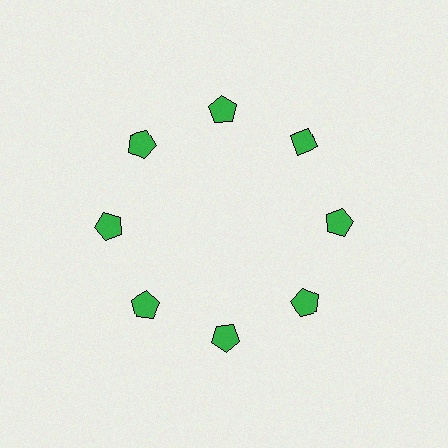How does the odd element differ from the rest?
It has a different shape: diamond instead of pentagon.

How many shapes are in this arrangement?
There are 8 shapes arranged in a ring pattern.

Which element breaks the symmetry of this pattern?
The green diamond at roughly the 2 o'clock position breaks the symmetry. All other shapes are green pentagons.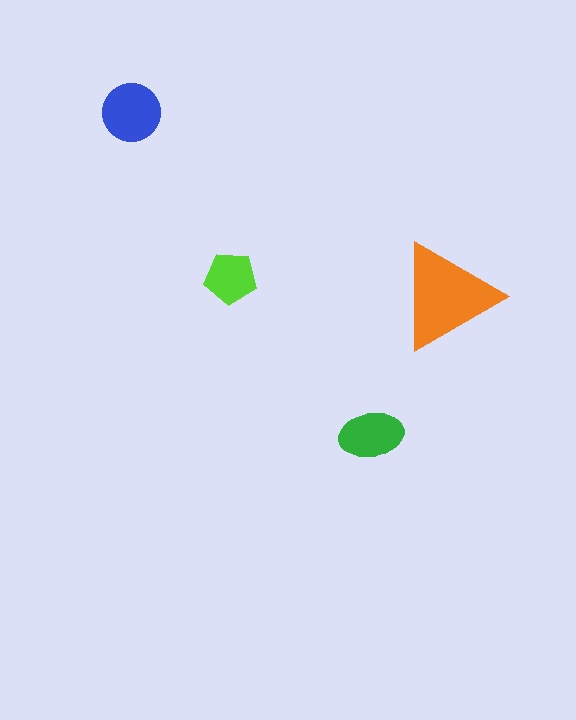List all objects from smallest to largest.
The lime pentagon, the green ellipse, the blue circle, the orange triangle.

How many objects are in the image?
There are 4 objects in the image.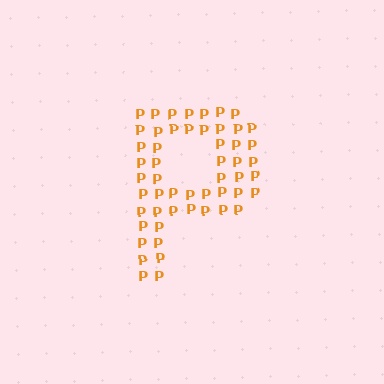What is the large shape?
The large shape is the letter P.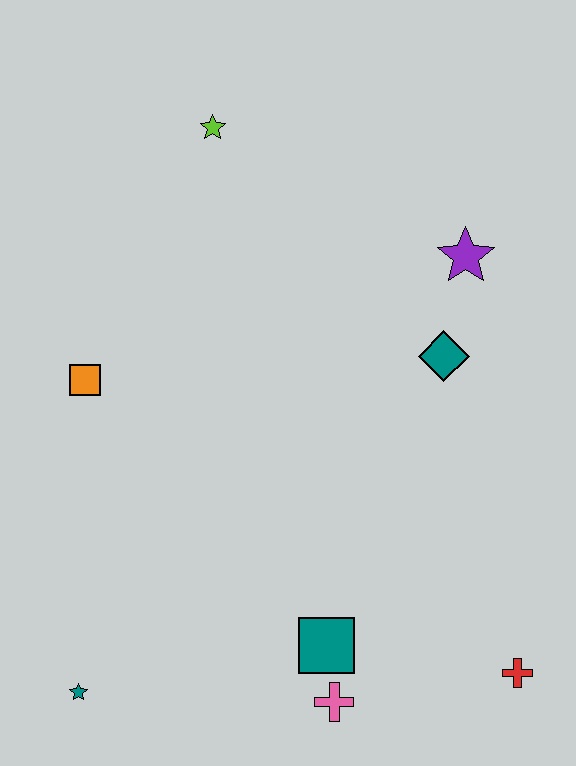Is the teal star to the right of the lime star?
No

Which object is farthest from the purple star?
The teal star is farthest from the purple star.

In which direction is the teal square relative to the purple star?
The teal square is below the purple star.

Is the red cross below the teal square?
Yes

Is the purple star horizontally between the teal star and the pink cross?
No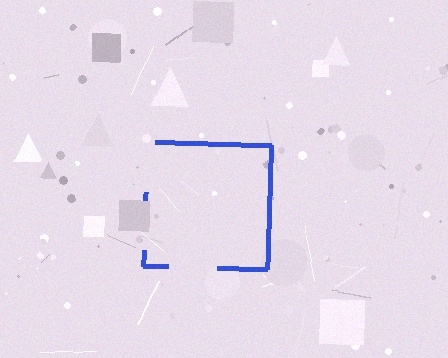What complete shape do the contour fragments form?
The contour fragments form a square.